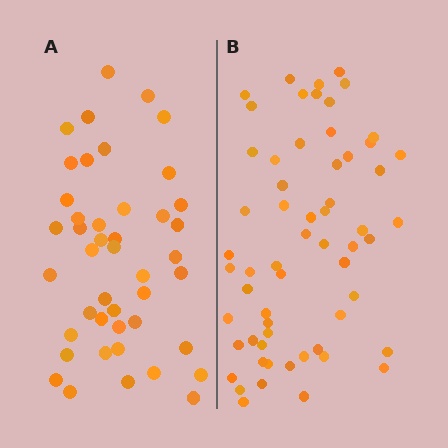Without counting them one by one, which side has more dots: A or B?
Region B (the right region) has more dots.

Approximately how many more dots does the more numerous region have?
Region B has approximately 15 more dots than region A.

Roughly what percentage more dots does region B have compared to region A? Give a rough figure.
About 35% more.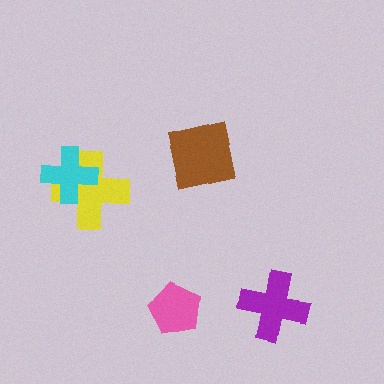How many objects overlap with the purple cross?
0 objects overlap with the purple cross.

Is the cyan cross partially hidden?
No, no other shape covers it.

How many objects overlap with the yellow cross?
1 object overlaps with the yellow cross.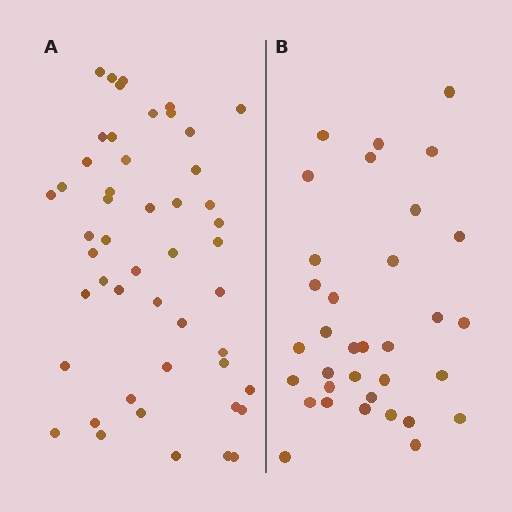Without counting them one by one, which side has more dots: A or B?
Region A (the left region) has more dots.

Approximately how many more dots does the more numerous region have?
Region A has approximately 15 more dots than region B.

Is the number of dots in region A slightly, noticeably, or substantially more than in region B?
Region A has noticeably more, but not dramatically so. The ratio is roughly 1.4 to 1.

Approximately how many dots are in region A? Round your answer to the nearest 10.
About 50 dots. (The exact count is 49, which rounds to 50.)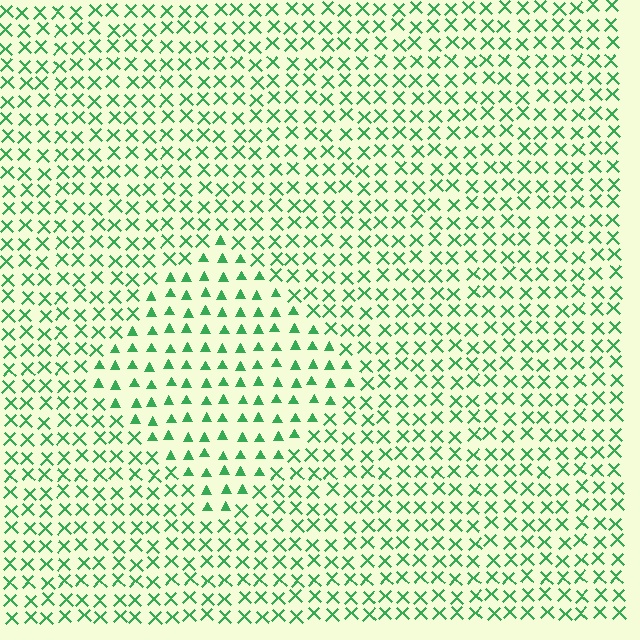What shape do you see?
I see a diamond.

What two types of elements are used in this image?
The image uses triangles inside the diamond region and X marks outside it.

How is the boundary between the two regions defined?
The boundary is defined by a change in element shape: triangles inside vs. X marks outside. All elements share the same color and spacing.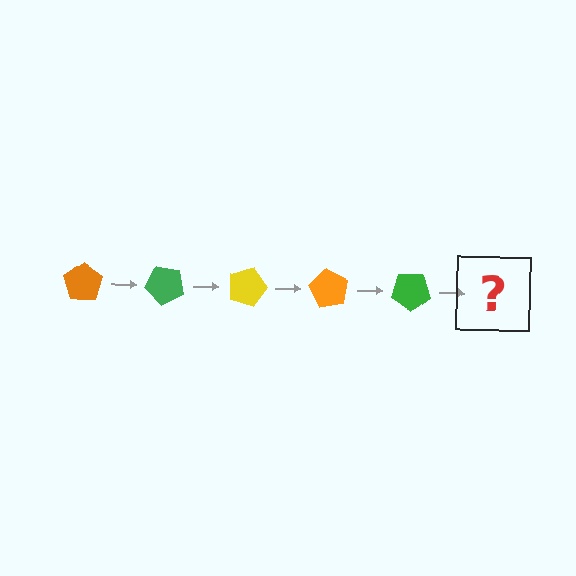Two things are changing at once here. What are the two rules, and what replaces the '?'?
The two rules are that it rotates 45 degrees each step and the color cycles through orange, green, and yellow. The '?' should be a yellow pentagon, rotated 225 degrees from the start.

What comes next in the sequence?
The next element should be a yellow pentagon, rotated 225 degrees from the start.